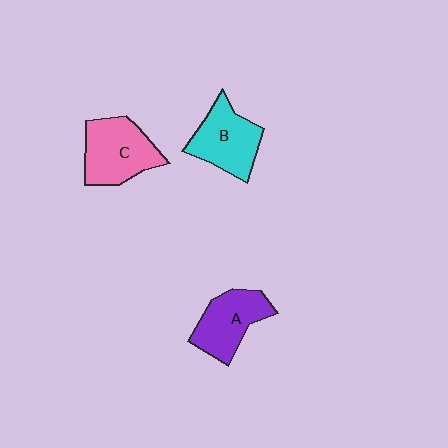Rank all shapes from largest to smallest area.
From largest to smallest: C (pink), B (cyan), A (purple).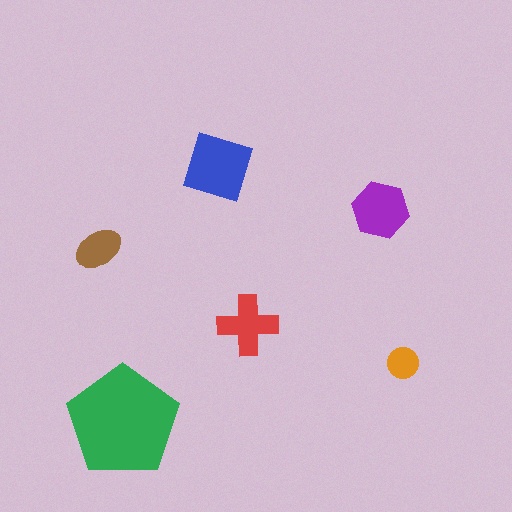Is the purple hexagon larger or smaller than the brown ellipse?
Larger.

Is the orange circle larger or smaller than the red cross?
Smaller.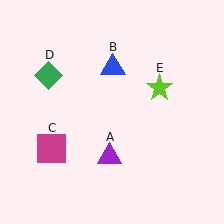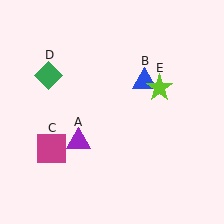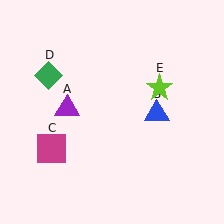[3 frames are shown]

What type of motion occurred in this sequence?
The purple triangle (object A), blue triangle (object B) rotated clockwise around the center of the scene.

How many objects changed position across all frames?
2 objects changed position: purple triangle (object A), blue triangle (object B).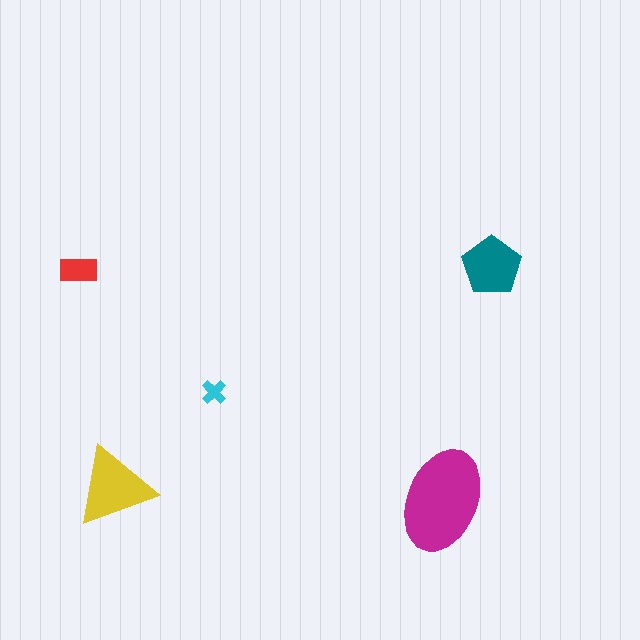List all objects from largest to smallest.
The magenta ellipse, the yellow triangle, the teal pentagon, the red rectangle, the cyan cross.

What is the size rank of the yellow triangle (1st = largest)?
2nd.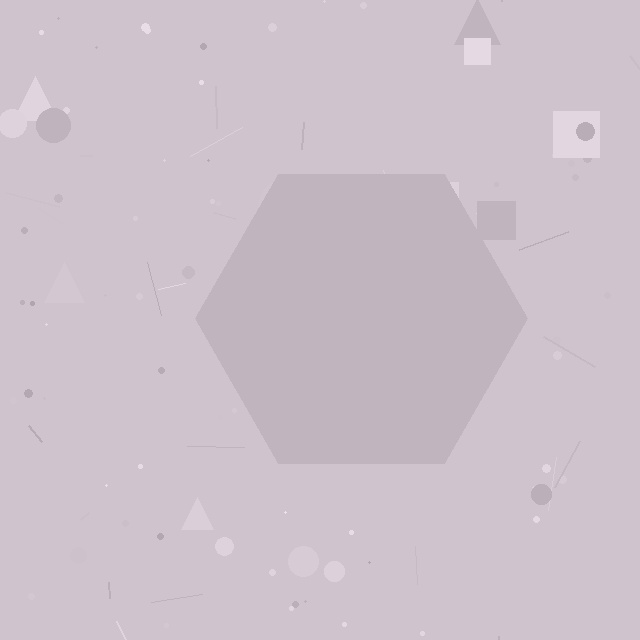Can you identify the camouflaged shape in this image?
The camouflaged shape is a hexagon.